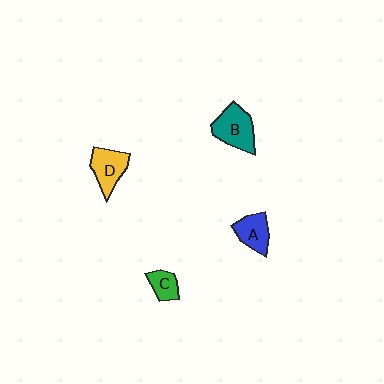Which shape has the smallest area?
Shape C (green).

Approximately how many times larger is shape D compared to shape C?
Approximately 1.7 times.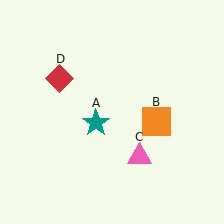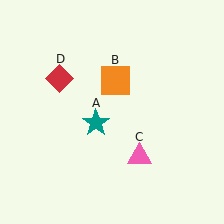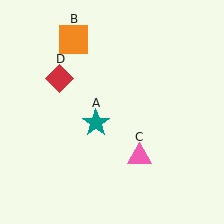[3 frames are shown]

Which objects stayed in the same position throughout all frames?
Teal star (object A) and pink triangle (object C) and red diamond (object D) remained stationary.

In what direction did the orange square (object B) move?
The orange square (object B) moved up and to the left.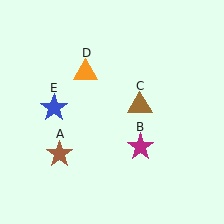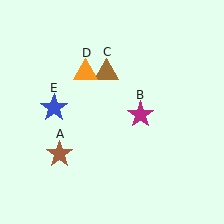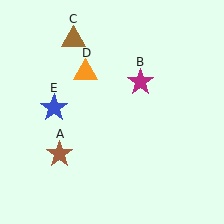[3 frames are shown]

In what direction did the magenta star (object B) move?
The magenta star (object B) moved up.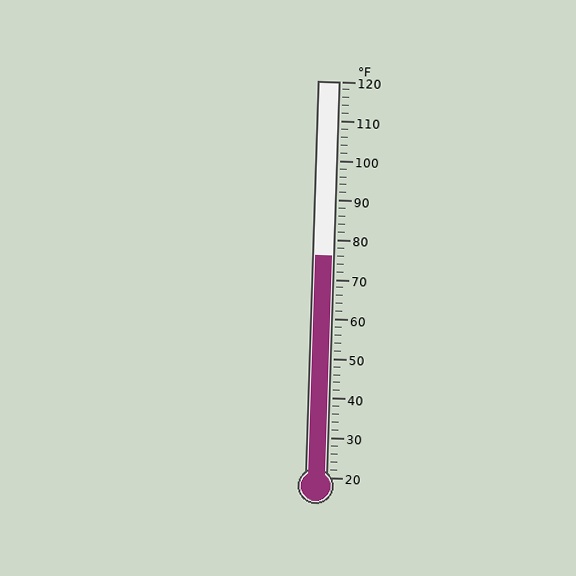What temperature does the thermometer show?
The thermometer shows approximately 76°F.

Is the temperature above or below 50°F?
The temperature is above 50°F.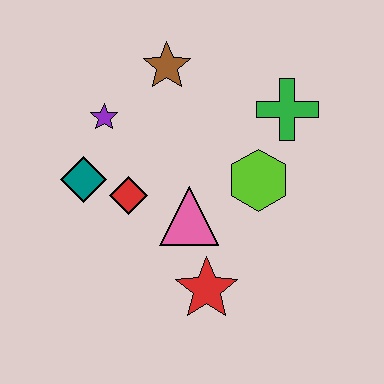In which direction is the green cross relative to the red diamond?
The green cross is to the right of the red diamond.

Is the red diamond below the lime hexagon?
Yes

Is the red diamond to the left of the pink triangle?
Yes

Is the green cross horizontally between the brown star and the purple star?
No